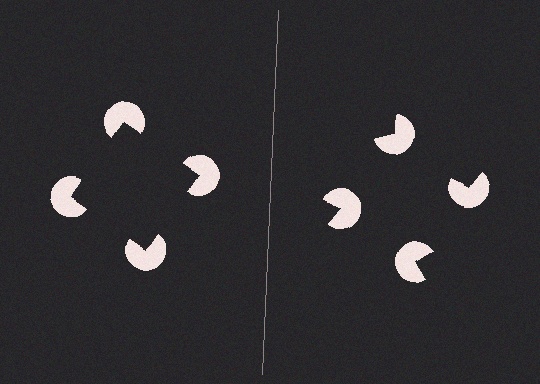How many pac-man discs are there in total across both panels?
8 — 4 on each side.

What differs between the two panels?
The pac-man discs are positioned identically on both sides; only the wedge orientations differ. On the left they align to a square; on the right they are misaligned.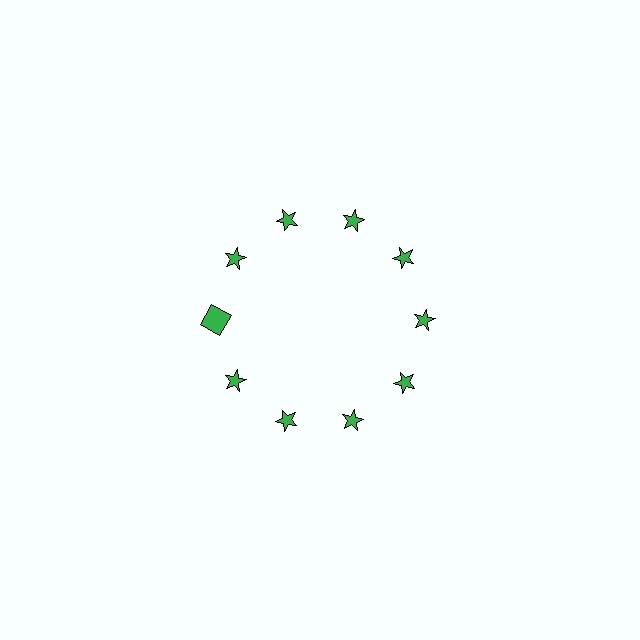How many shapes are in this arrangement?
There are 10 shapes arranged in a ring pattern.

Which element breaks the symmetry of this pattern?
The green square at roughly the 9 o'clock position breaks the symmetry. All other shapes are green stars.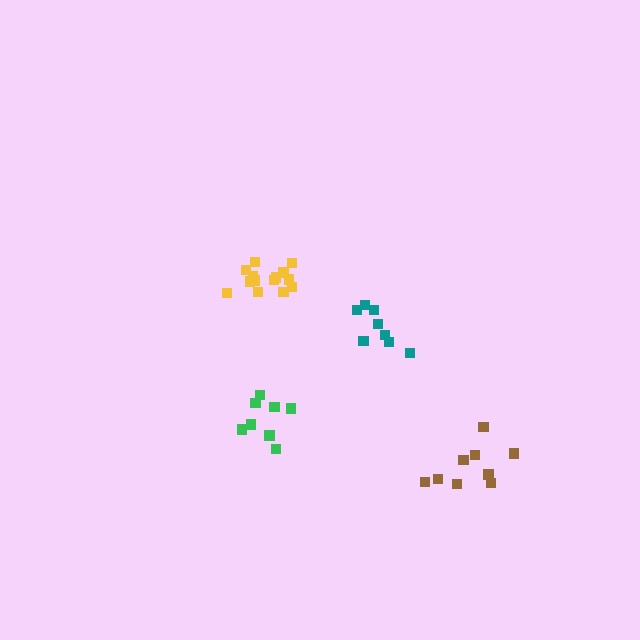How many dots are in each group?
Group 1: 8 dots, Group 2: 8 dots, Group 3: 9 dots, Group 4: 14 dots (39 total).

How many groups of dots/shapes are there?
There are 4 groups.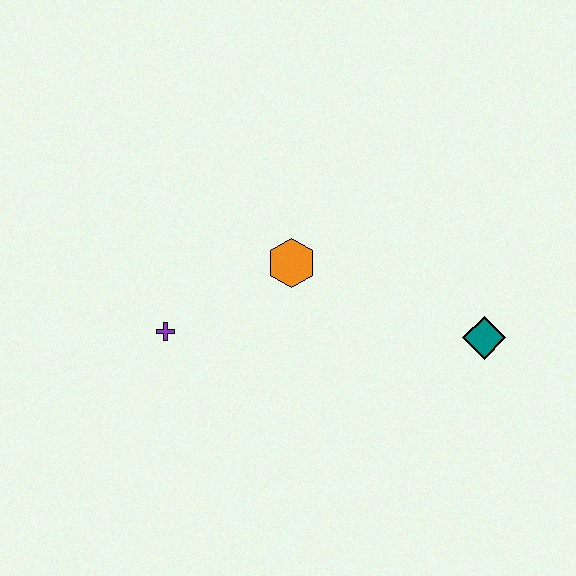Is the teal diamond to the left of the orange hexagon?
No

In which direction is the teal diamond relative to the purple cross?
The teal diamond is to the right of the purple cross.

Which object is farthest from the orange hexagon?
The teal diamond is farthest from the orange hexagon.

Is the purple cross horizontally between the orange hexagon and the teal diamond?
No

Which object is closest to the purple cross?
The orange hexagon is closest to the purple cross.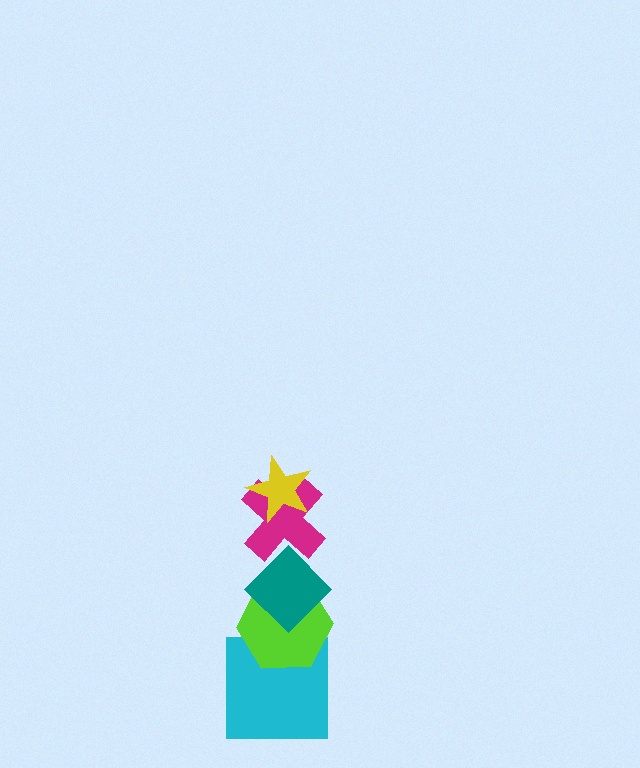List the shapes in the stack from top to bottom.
From top to bottom: the yellow star, the magenta cross, the teal diamond, the lime hexagon, the cyan square.